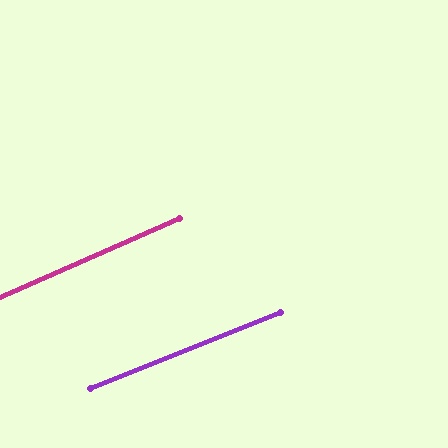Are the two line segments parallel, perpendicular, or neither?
Parallel — their directions differ by only 1.8°.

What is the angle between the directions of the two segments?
Approximately 2 degrees.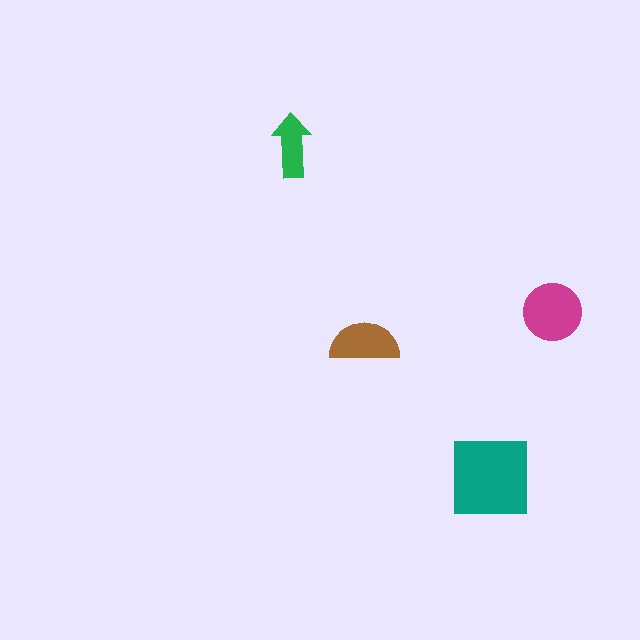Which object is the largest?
The teal square.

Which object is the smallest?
The green arrow.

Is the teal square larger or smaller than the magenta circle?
Larger.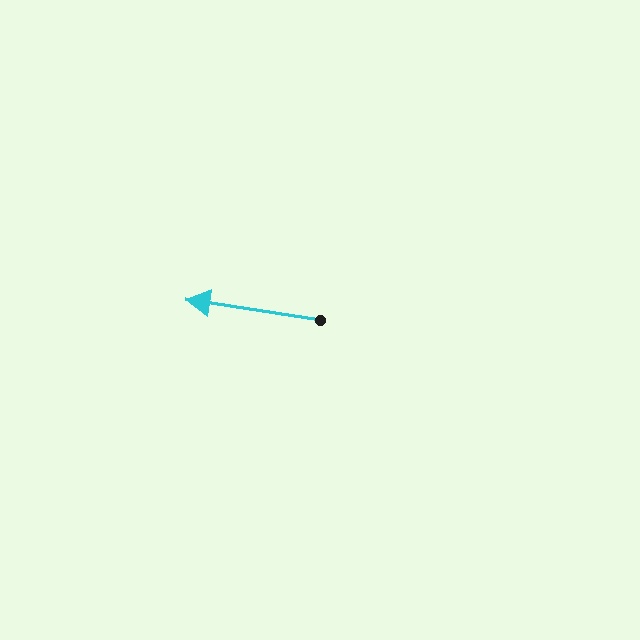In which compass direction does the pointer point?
West.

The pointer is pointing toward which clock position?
Roughly 9 o'clock.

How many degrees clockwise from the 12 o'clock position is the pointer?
Approximately 279 degrees.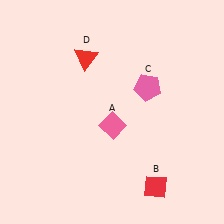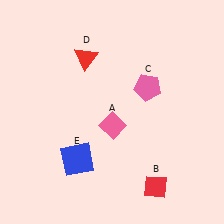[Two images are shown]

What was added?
A blue square (E) was added in Image 2.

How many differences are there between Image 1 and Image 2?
There is 1 difference between the two images.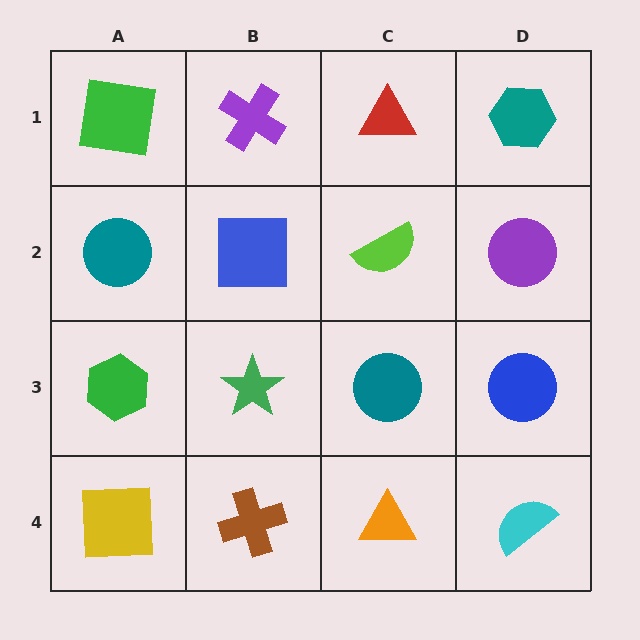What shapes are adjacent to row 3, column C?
A lime semicircle (row 2, column C), an orange triangle (row 4, column C), a green star (row 3, column B), a blue circle (row 3, column D).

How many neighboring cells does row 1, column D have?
2.